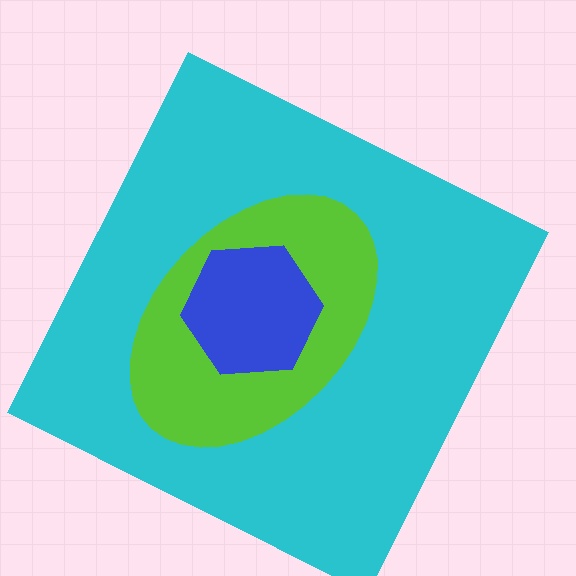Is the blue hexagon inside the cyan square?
Yes.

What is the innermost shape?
The blue hexagon.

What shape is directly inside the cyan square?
The lime ellipse.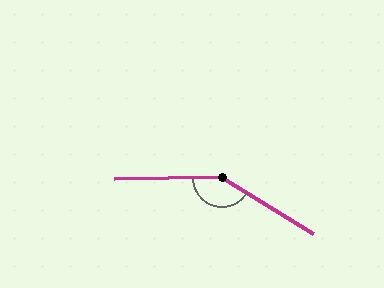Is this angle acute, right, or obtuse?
It is obtuse.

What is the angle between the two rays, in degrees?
Approximately 148 degrees.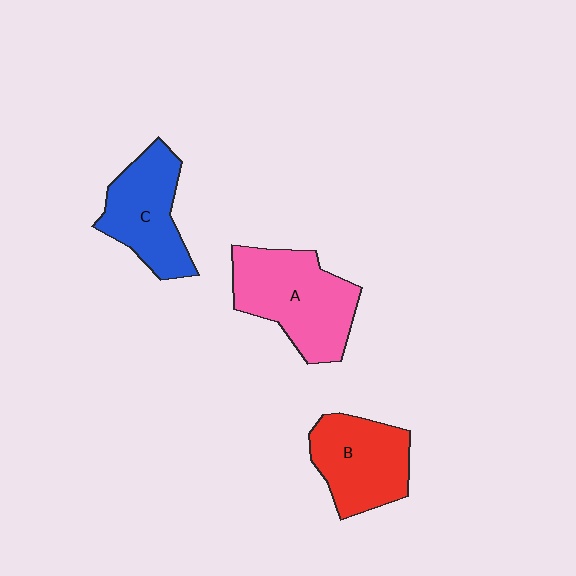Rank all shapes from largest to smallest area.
From largest to smallest: A (pink), B (red), C (blue).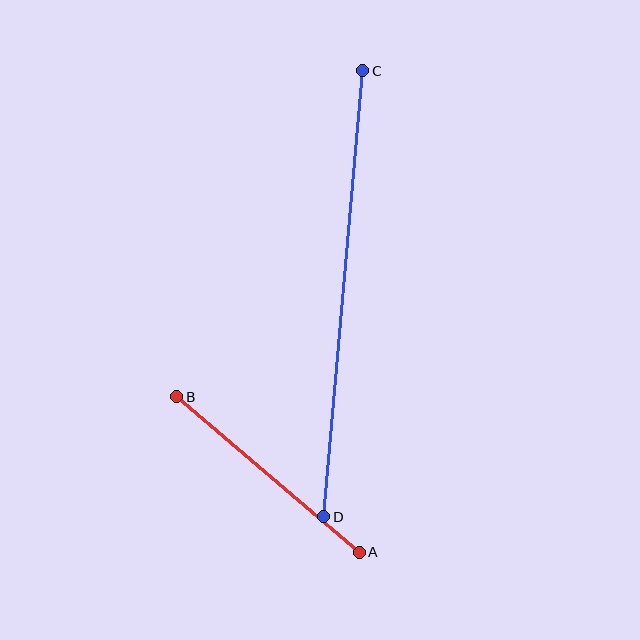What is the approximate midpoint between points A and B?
The midpoint is at approximately (268, 475) pixels.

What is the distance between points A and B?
The distance is approximately 240 pixels.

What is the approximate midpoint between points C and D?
The midpoint is at approximately (343, 294) pixels.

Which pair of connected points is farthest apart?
Points C and D are farthest apart.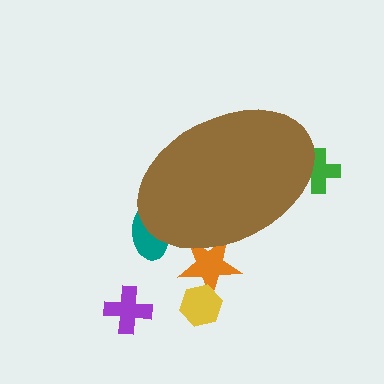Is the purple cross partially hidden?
No, the purple cross is fully visible.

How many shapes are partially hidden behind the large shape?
3 shapes are partially hidden.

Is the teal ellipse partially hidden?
Yes, the teal ellipse is partially hidden behind the brown ellipse.